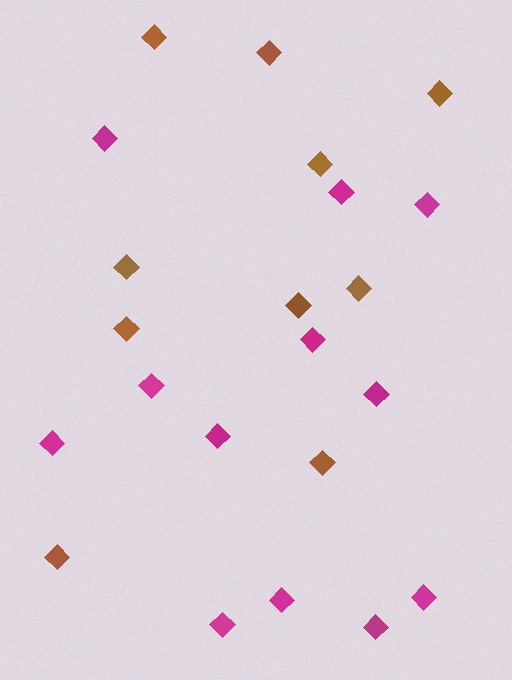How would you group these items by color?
There are 2 groups: one group of brown diamonds (10) and one group of magenta diamonds (12).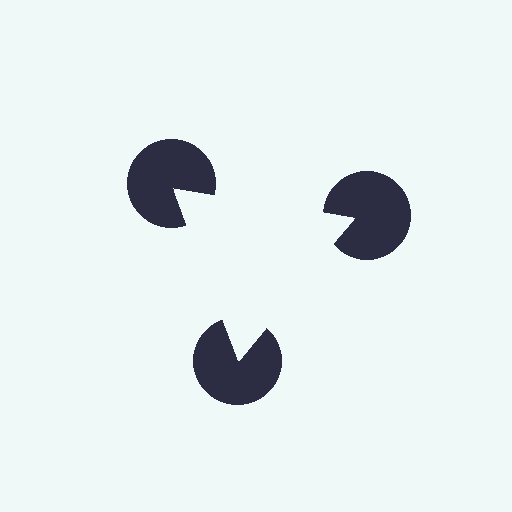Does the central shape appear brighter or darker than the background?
It typically appears slightly brighter than the background, even though no actual brightness change is drawn.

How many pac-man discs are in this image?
There are 3 — one at each vertex of the illusory triangle.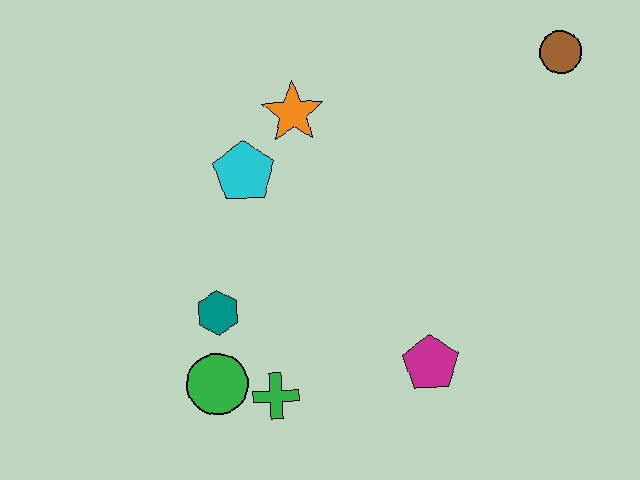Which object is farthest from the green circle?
The brown circle is farthest from the green circle.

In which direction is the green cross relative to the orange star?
The green cross is below the orange star.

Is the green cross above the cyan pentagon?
No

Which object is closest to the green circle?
The green cross is closest to the green circle.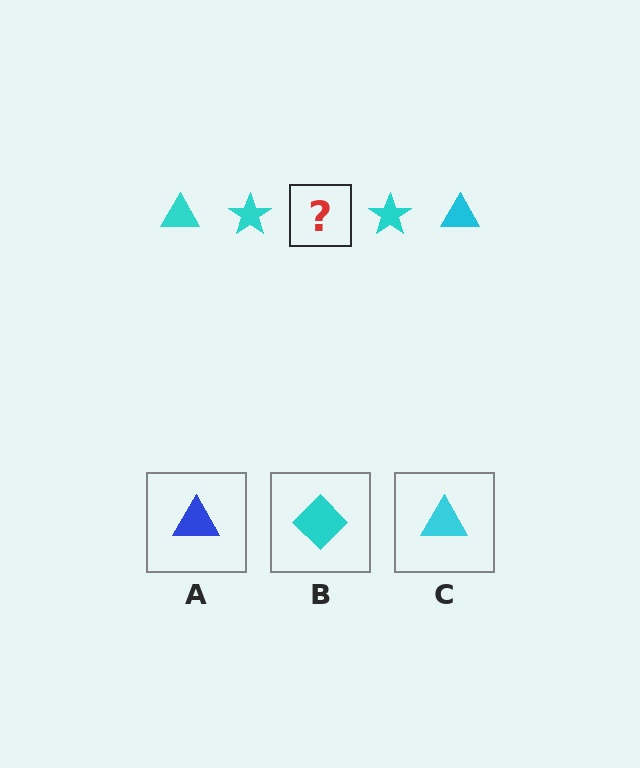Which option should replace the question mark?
Option C.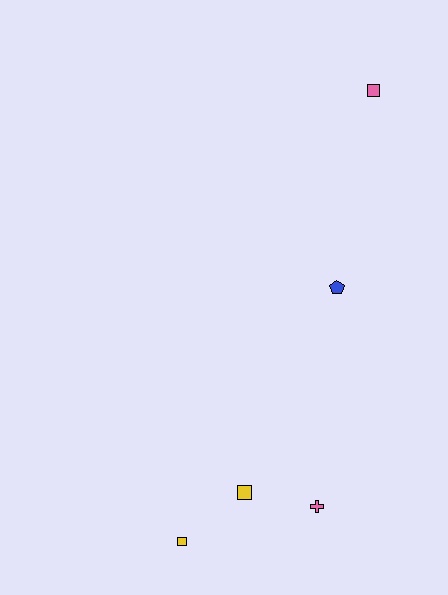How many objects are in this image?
There are 5 objects.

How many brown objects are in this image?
There are no brown objects.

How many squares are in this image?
There are 3 squares.